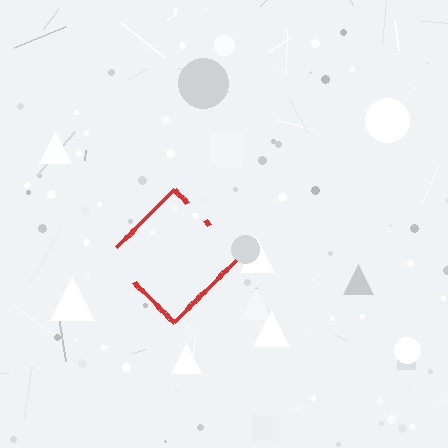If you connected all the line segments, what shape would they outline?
They would outline a diamond.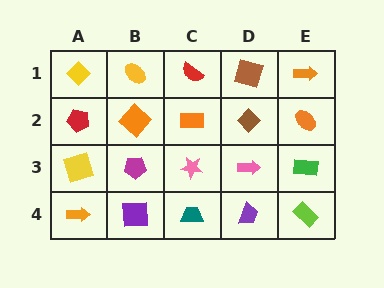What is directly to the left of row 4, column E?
A purple trapezoid.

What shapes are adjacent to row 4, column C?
A pink star (row 3, column C), a purple square (row 4, column B), a purple trapezoid (row 4, column D).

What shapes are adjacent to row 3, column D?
A brown diamond (row 2, column D), a purple trapezoid (row 4, column D), a pink star (row 3, column C), a green rectangle (row 3, column E).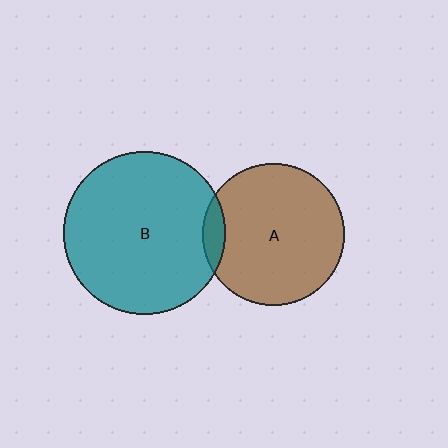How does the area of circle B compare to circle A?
Approximately 1.3 times.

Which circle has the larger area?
Circle B (teal).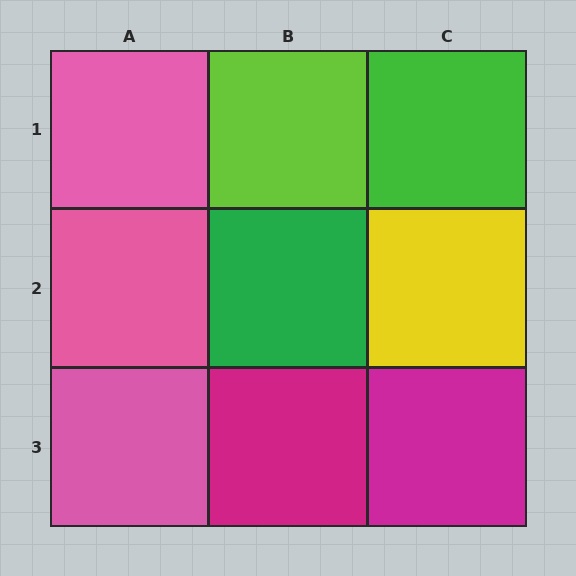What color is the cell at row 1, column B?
Lime.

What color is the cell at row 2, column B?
Green.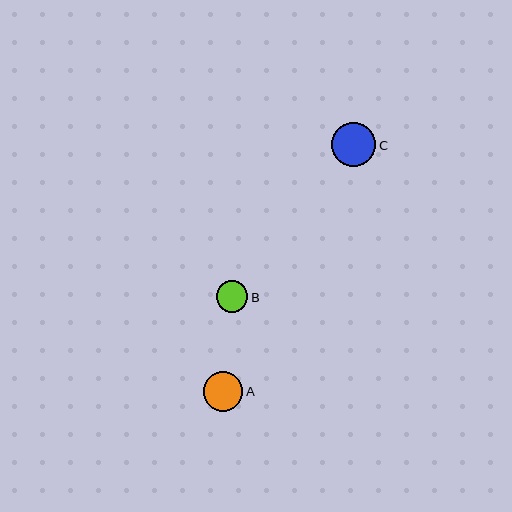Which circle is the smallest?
Circle B is the smallest with a size of approximately 32 pixels.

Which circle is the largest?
Circle C is the largest with a size of approximately 44 pixels.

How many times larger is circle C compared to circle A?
Circle C is approximately 1.1 times the size of circle A.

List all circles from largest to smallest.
From largest to smallest: C, A, B.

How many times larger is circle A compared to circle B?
Circle A is approximately 1.2 times the size of circle B.